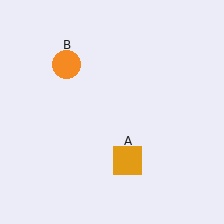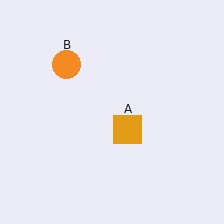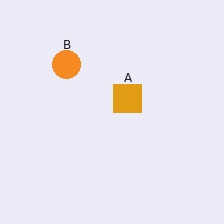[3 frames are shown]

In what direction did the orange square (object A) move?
The orange square (object A) moved up.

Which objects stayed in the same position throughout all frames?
Orange circle (object B) remained stationary.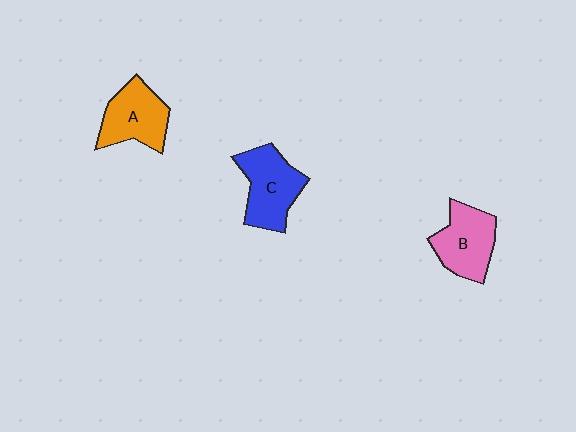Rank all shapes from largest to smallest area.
From largest to smallest: C (blue), B (pink), A (orange).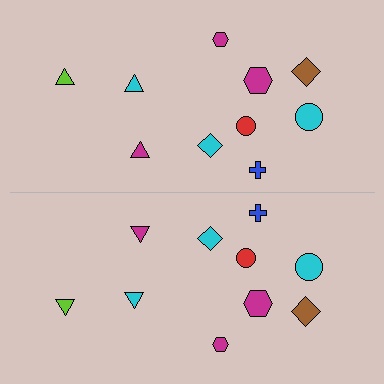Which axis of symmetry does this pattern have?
The pattern has a horizontal axis of symmetry running through the center of the image.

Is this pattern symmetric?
Yes, this pattern has bilateral (reflection) symmetry.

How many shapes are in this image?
There are 20 shapes in this image.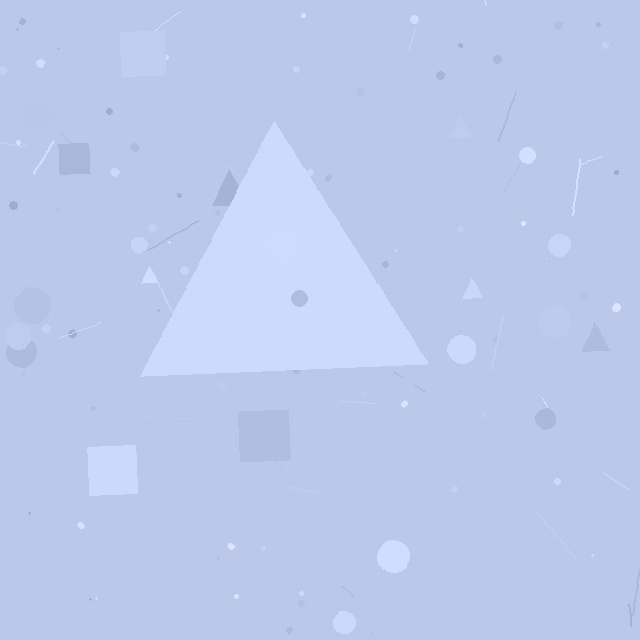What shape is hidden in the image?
A triangle is hidden in the image.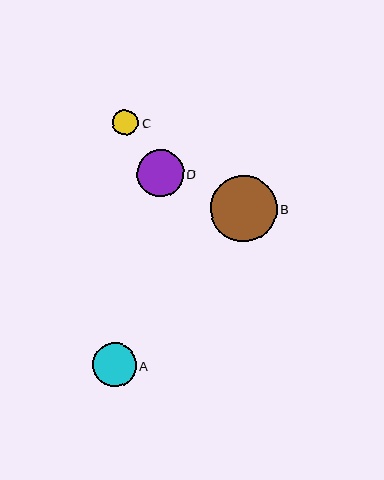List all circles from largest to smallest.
From largest to smallest: B, D, A, C.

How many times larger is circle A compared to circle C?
Circle A is approximately 1.7 times the size of circle C.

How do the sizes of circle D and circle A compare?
Circle D and circle A are approximately the same size.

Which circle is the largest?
Circle B is the largest with a size of approximately 67 pixels.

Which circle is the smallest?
Circle C is the smallest with a size of approximately 26 pixels.